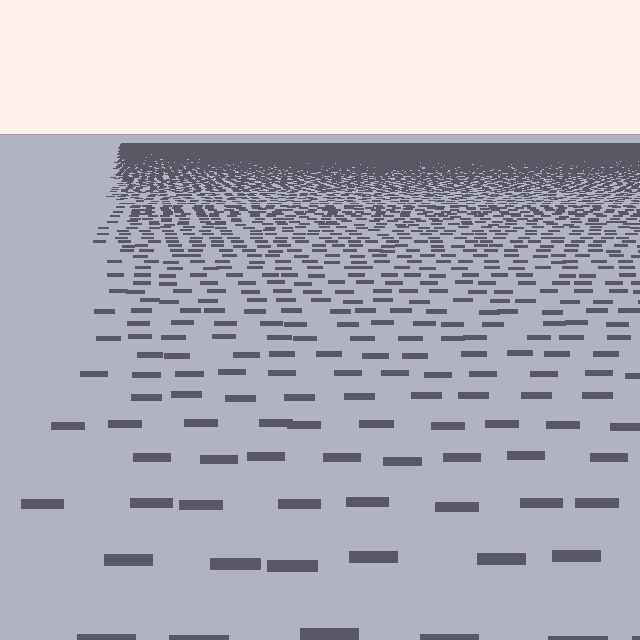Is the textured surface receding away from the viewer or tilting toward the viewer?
The surface is receding away from the viewer. Texture elements get smaller and denser toward the top.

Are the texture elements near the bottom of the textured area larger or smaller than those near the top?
Larger. Near the bottom, elements are closer to the viewer and appear at a bigger on-screen size.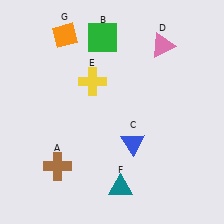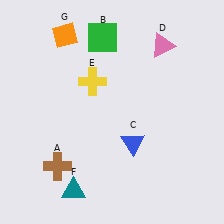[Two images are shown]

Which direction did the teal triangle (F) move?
The teal triangle (F) moved left.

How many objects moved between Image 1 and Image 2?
1 object moved between the two images.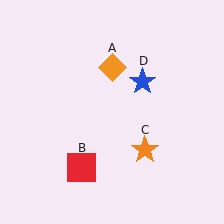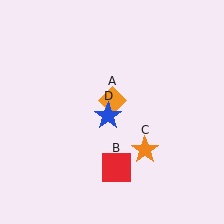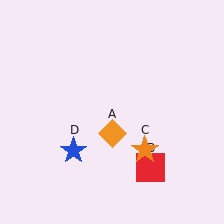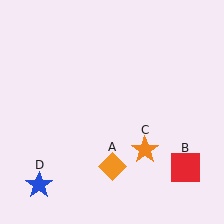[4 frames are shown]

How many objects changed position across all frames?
3 objects changed position: orange diamond (object A), red square (object B), blue star (object D).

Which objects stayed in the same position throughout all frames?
Orange star (object C) remained stationary.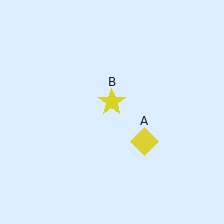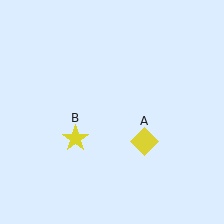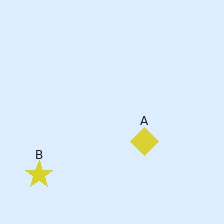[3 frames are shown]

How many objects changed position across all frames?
1 object changed position: yellow star (object B).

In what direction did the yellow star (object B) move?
The yellow star (object B) moved down and to the left.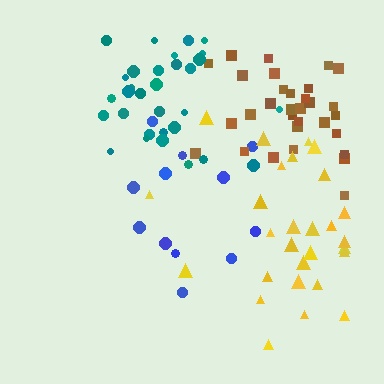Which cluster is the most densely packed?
Teal.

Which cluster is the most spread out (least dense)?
Blue.